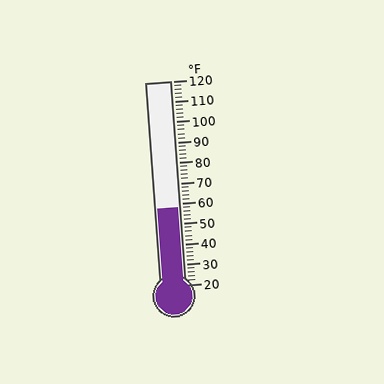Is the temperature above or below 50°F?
The temperature is above 50°F.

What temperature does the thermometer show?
The thermometer shows approximately 58°F.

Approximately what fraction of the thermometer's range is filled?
The thermometer is filled to approximately 40% of its range.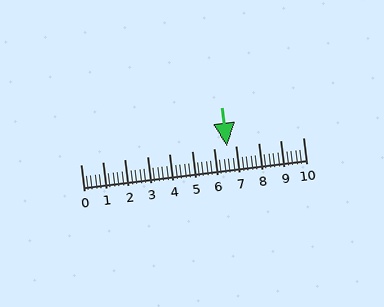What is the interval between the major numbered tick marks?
The major tick marks are spaced 1 units apart.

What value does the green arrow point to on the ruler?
The green arrow points to approximately 6.6.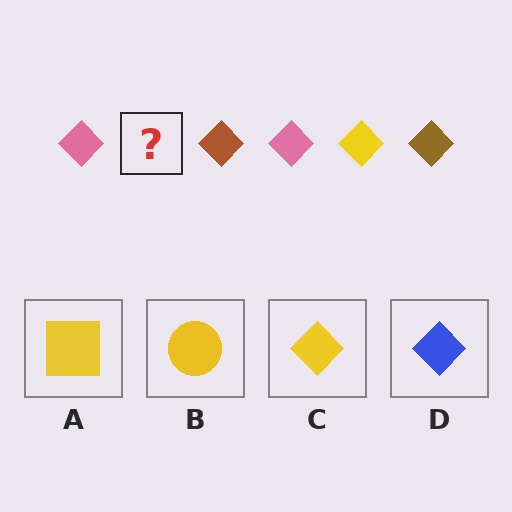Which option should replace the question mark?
Option C.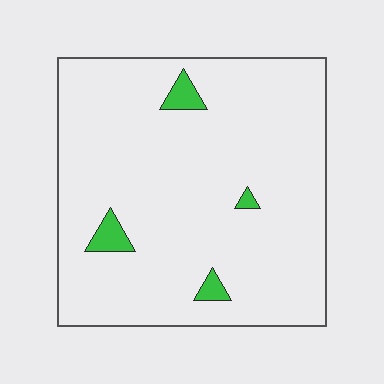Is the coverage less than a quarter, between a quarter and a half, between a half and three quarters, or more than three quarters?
Less than a quarter.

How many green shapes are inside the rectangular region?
4.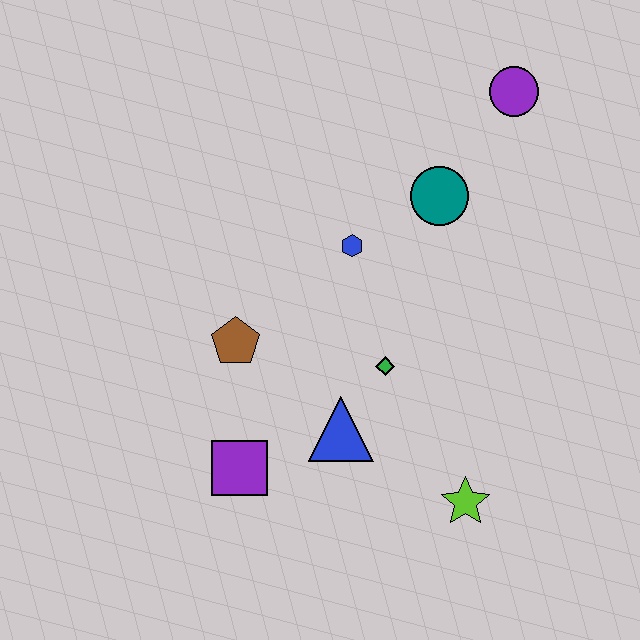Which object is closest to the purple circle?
The teal circle is closest to the purple circle.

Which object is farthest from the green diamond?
The purple circle is farthest from the green diamond.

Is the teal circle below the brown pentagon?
No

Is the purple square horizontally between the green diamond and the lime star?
No